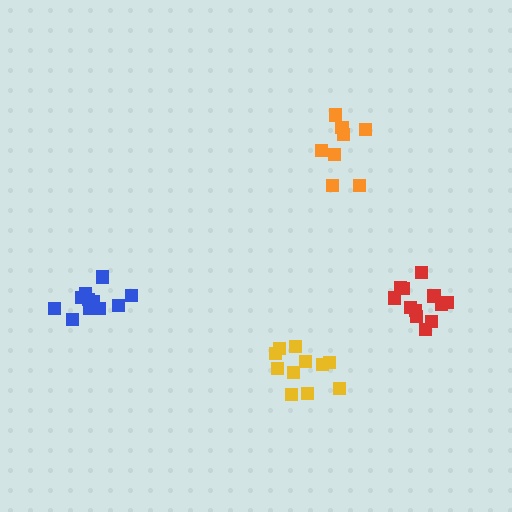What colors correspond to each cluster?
The clusters are colored: blue, orange, yellow, red.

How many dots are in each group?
Group 1: 11 dots, Group 2: 9 dots, Group 3: 11 dots, Group 4: 12 dots (43 total).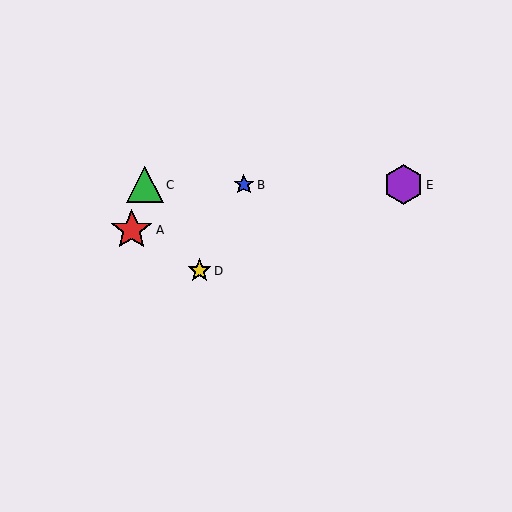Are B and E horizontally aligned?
Yes, both are at y≈185.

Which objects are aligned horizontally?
Objects B, C, E are aligned horizontally.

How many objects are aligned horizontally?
3 objects (B, C, E) are aligned horizontally.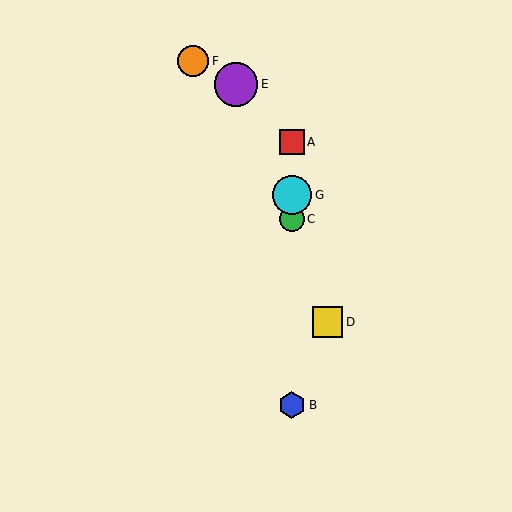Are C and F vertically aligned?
No, C is at x≈292 and F is at x≈193.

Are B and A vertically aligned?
Yes, both are at x≈292.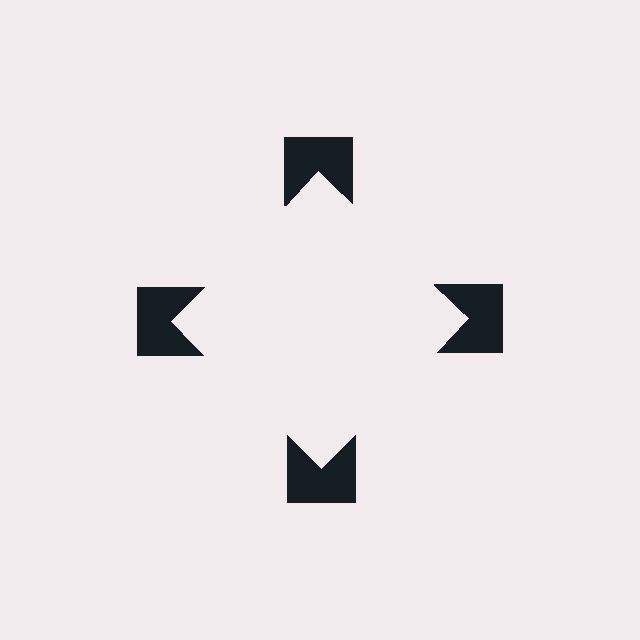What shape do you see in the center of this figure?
An illusory square — its edges are inferred from the aligned wedge cuts in the notched squares, not physically drawn.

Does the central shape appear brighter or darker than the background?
It typically appears slightly brighter than the background, even though no actual brightness change is drawn.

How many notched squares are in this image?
There are 4 — one at each vertex of the illusory square.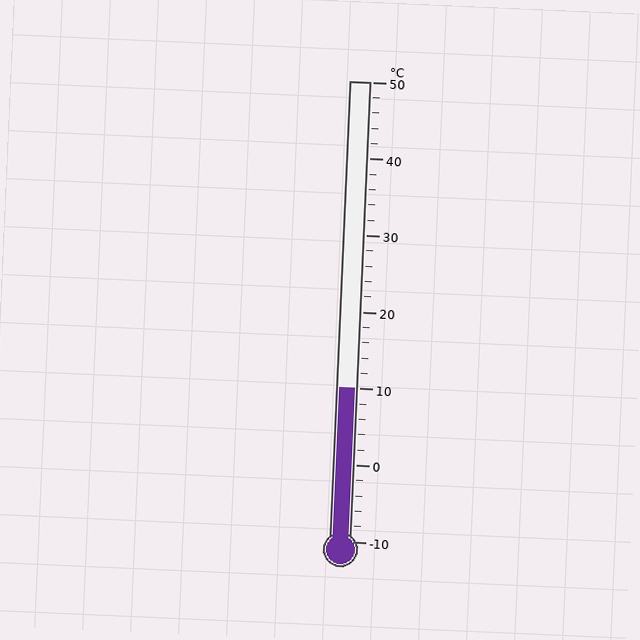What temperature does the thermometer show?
The thermometer shows approximately 10°C.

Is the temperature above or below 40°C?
The temperature is below 40°C.